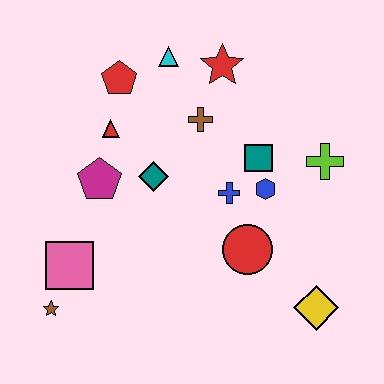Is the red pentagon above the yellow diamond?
Yes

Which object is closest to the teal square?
The blue hexagon is closest to the teal square.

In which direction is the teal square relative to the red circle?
The teal square is above the red circle.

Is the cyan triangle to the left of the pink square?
No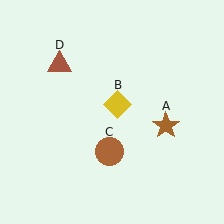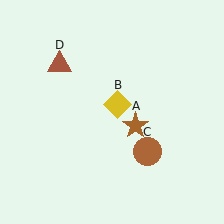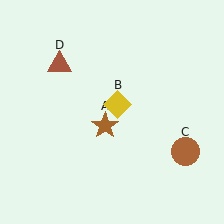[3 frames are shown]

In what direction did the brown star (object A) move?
The brown star (object A) moved left.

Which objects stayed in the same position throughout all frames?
Yellow diamond (object B) and brown triangle (object D) remained stationary.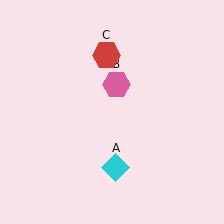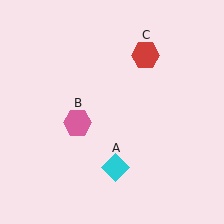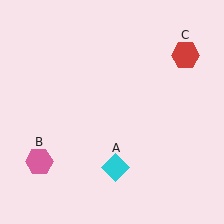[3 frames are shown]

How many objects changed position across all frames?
2 objects changed position: pink hexagon (object B), red hexagon (object C).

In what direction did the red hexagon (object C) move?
The red hexagon (object C) moved right.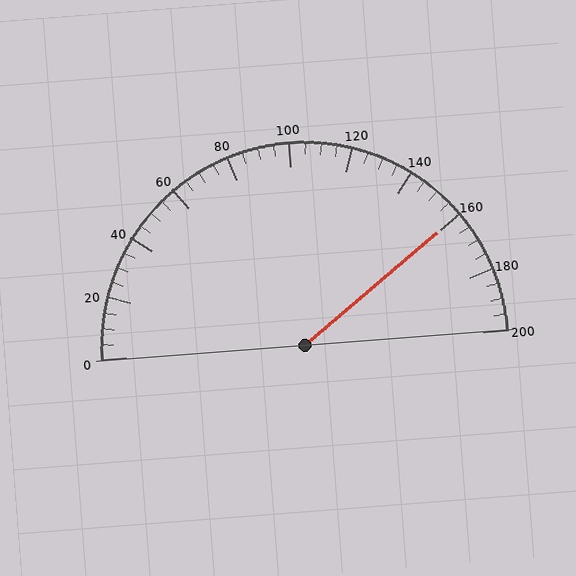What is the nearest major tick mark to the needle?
The nearest major tick mark is 160.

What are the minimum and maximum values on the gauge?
The gauge ranges from 0 to 200.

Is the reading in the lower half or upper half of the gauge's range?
The reading is in the upper half of the range (0 to 200).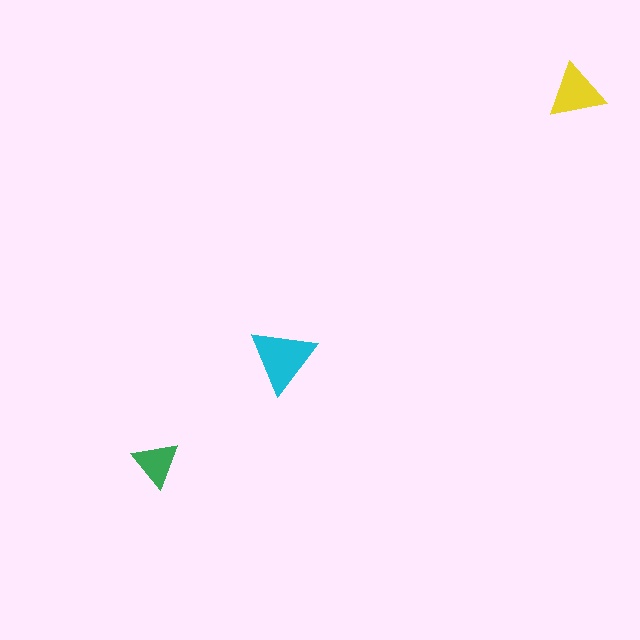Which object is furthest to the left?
The green triangle is leftmost.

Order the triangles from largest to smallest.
the cyan one, the yellow one, the green one.